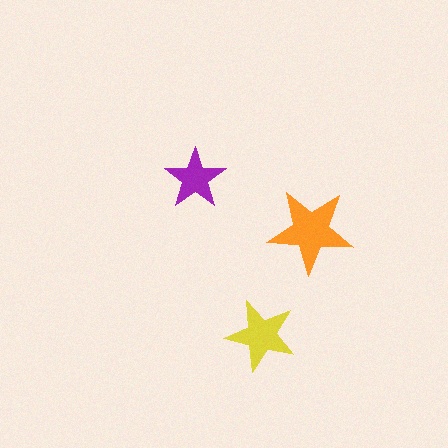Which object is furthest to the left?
The purple star is leftmost.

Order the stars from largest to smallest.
the orange one, the yellow one, the purple one.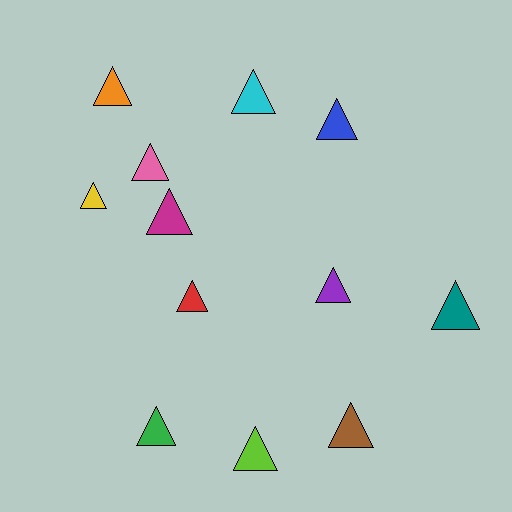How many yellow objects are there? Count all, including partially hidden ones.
There is 1 yellow object.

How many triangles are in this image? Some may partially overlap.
There are 12 triangles.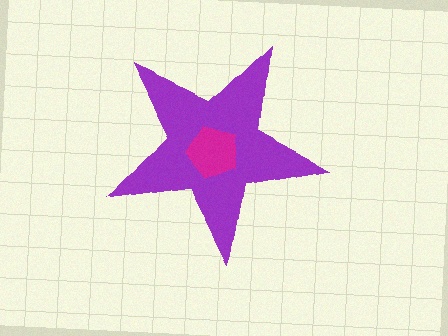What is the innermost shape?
The magenta pentagon.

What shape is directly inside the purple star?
The magenta pentagon.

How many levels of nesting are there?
2.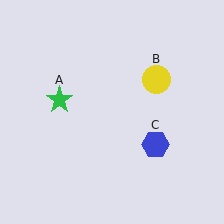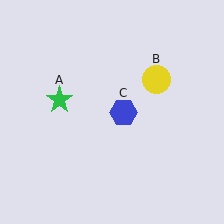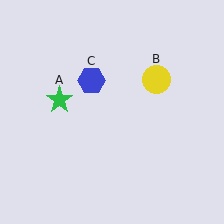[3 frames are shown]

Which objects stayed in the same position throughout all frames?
Green star (object A) and yellow circle (object B) remained stationary.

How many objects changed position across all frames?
1 object changed position: blue hexagon (object C).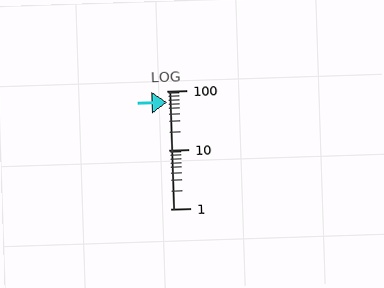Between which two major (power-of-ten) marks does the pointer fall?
The pointer is between 10 and 100.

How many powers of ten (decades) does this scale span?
The scale spans 2 decades, from 1 to 100.